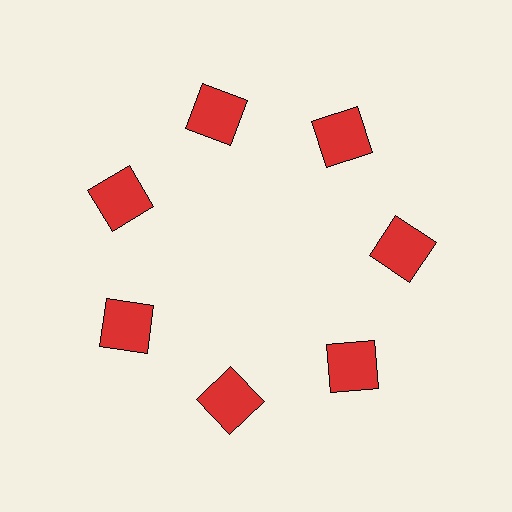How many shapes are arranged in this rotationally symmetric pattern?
There are 7 shapes, arranged in 7 groups of 1.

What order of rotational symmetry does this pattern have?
This pattern has 7-fold rotational symmetry.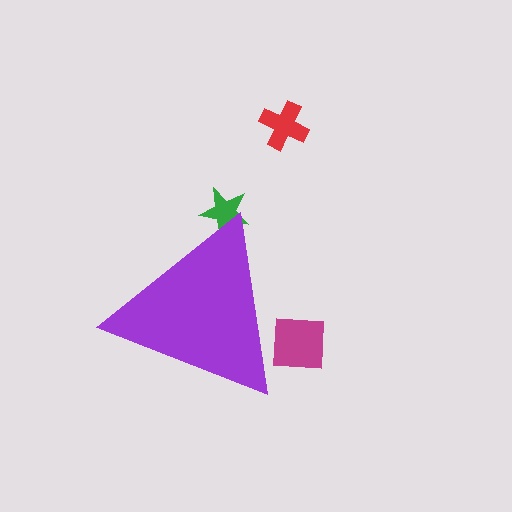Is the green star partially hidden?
Yes, the green star is partially hidden behind the purple triangle.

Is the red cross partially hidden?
No, the red cross is fully visible.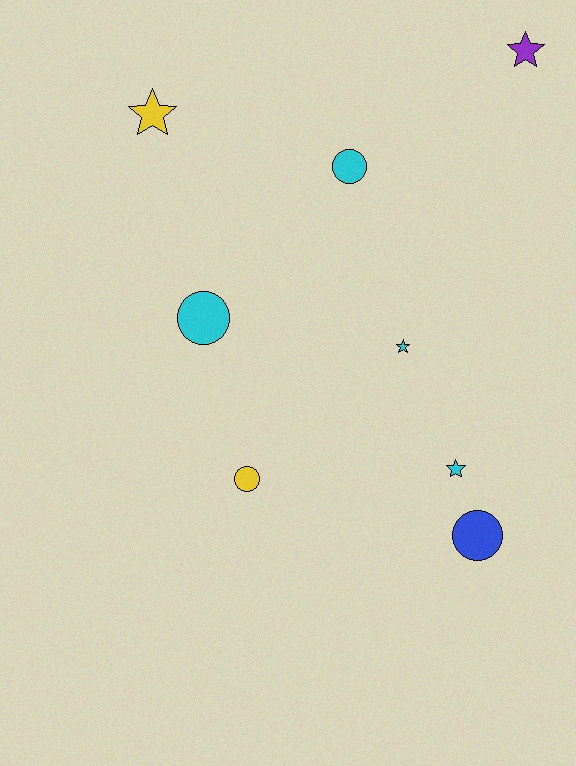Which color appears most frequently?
Cyan, with 4 objects.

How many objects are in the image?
There are 8 objects.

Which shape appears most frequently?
Circle, with 4 objects.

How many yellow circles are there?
There is 1 yellow circle.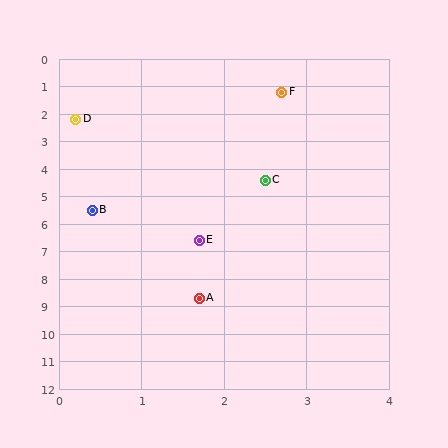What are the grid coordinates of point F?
Point F is at approximately (2.7, 1.2).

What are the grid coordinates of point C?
Point C is at approximately (2.5, 4.4).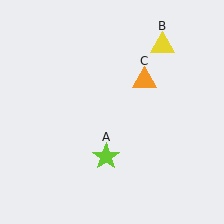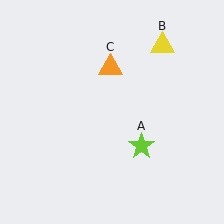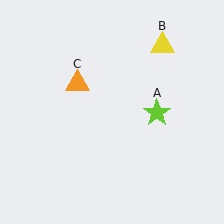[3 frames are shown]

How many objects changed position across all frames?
2 objects changed position: lime star (object A), orange triangle (object C).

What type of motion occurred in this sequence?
The lime star (object A), orange triangle (object C) rotated counterclockwise around the center of the scene.